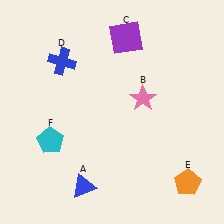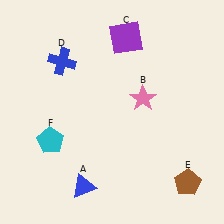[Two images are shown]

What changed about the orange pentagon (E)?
In Image 1, E is orange. In Image 2, it changed to brown.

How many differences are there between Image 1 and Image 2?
There is 1 difference between the two images.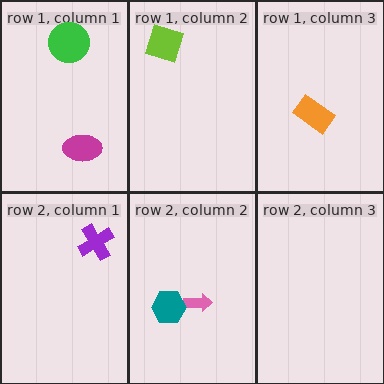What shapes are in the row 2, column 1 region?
The purple cross.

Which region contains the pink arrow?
The row 2, column 2 region.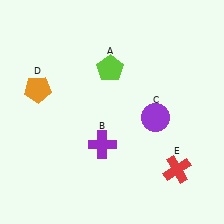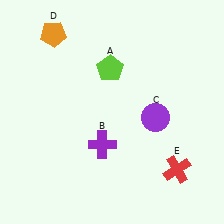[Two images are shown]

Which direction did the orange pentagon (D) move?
The orange pentagon (D) moved up.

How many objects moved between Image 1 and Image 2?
1 object moved between the two images.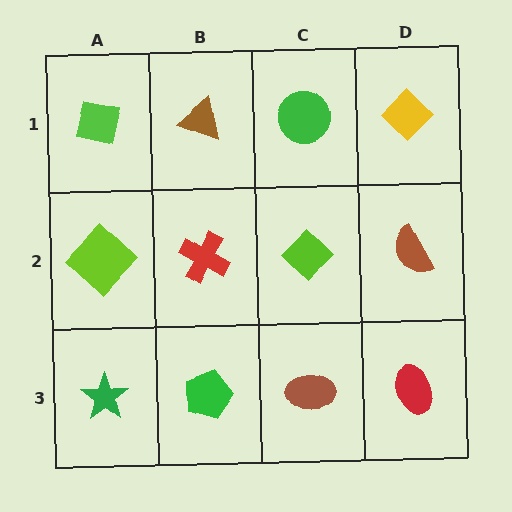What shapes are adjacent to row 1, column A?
A lime diamond (row 2, column A), a brown triangle (row 1, column B).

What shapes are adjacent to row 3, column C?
A lime diamond (row 2, column C), a green pentagon (row 3, column B), a red ellipse (row 3, column D).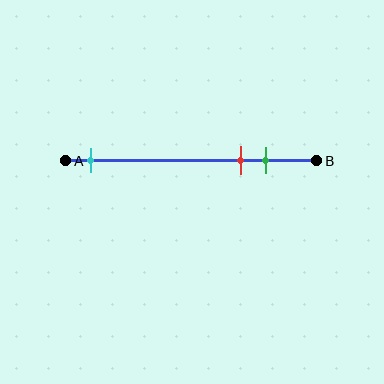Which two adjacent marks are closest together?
The red and green marks are the closest adjacent pair.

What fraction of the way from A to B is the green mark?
The green mark is approximately 80% (0.8) of the way from A to B.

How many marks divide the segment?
There are 3 marks dividing the segment.